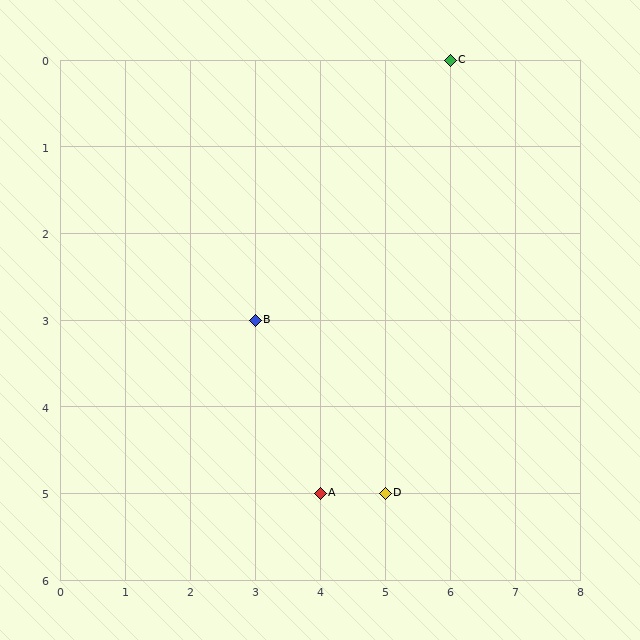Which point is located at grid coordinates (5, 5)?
Point D is at (5, 5).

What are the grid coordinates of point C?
Point C is at grid coordinates (6, 0).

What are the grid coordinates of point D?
Point D is at grid coordinates (5, 5).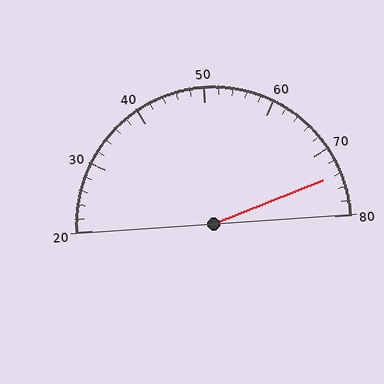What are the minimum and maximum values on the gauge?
The gauge ranges from 20 to 80.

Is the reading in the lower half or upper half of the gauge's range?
The reading is in the upper half of the range (20 to 80).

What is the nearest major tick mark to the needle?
The nearest major tick mark is 70.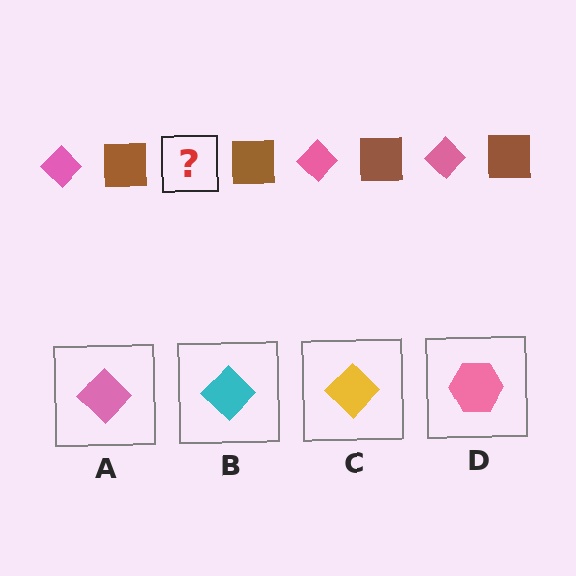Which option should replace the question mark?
Option A.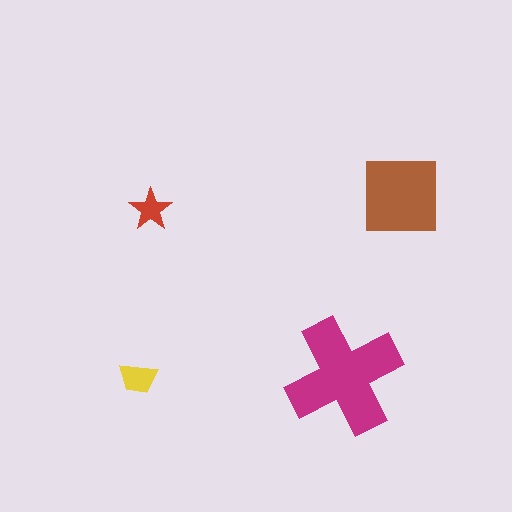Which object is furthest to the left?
The yellow trapezoid is leftmost.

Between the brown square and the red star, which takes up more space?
The brown square.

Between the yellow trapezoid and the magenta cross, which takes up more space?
The magenta cross.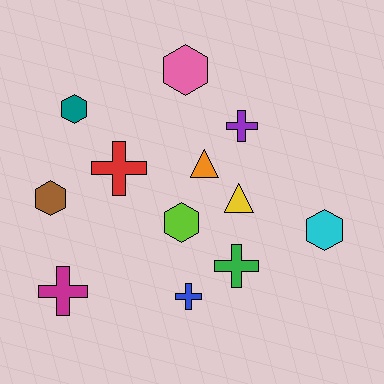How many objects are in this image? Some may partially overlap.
There are 12 objects.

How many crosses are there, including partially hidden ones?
There are 5 crosses.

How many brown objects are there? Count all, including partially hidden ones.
There is 1 brown object.